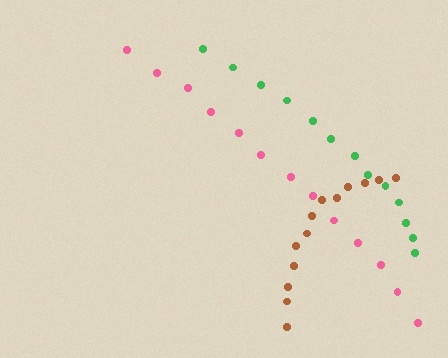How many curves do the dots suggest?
There are 3 distinct paths.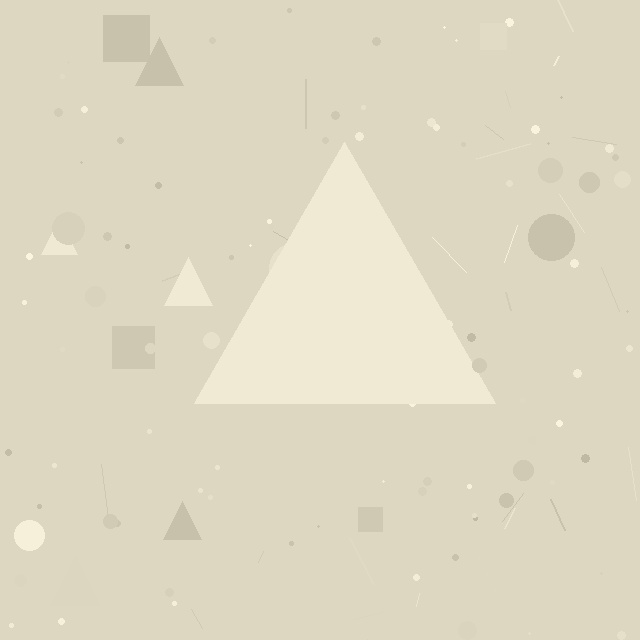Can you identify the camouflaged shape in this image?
The camouflaged shape is a triangle.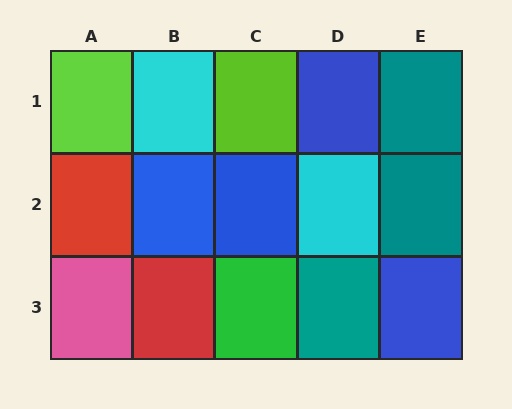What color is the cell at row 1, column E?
Teal.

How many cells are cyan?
2 cells are cyan.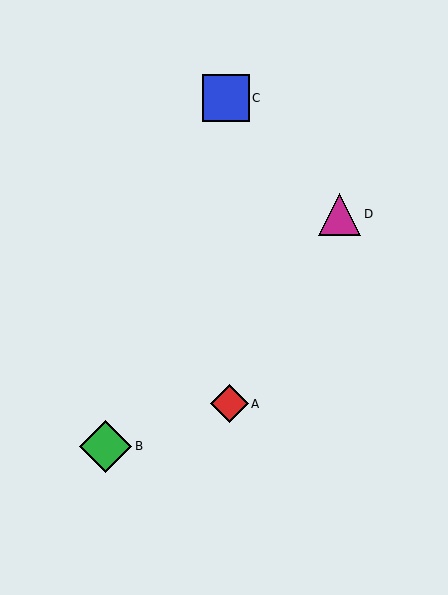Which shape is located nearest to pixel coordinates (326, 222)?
The magenta triangle (labeled D) at (340, 214) is nearest to that location.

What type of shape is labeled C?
Shape C is a blue square.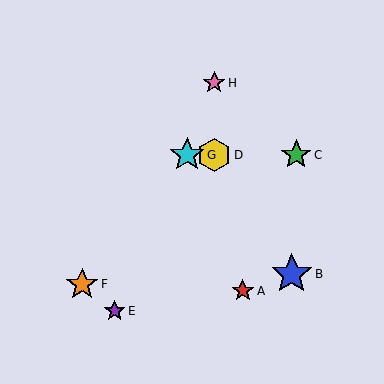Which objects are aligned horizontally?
Objects C, D, G are aligned horizontally.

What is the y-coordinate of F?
Object F is at y≈284.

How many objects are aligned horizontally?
3 objects (C, D, G) are aligned horizontally.